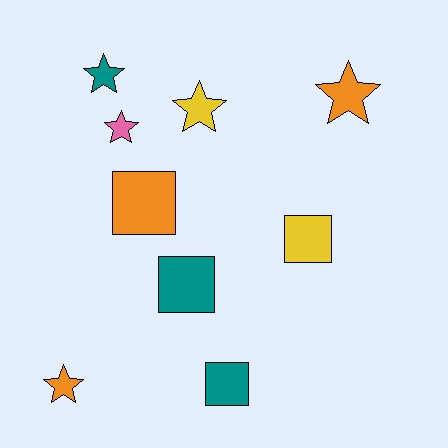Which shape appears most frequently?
Star, with 5 objects.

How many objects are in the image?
There are 9 objects.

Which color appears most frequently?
Orange, with 3 objects.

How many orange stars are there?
There are 2 orange stars.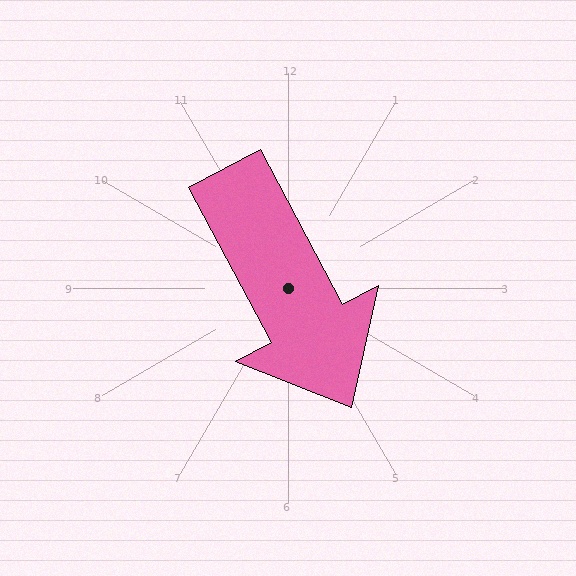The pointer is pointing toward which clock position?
Roughly 5 o'clock.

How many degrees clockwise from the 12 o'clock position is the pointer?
Approximately 152 degrees.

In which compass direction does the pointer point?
Southeast.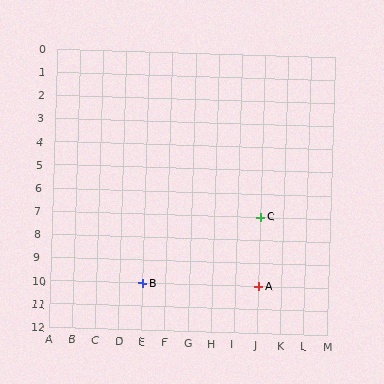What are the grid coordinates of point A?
Point A is at grid coordinates (J, 10).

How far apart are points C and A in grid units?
Points C and A are 3 rows apart.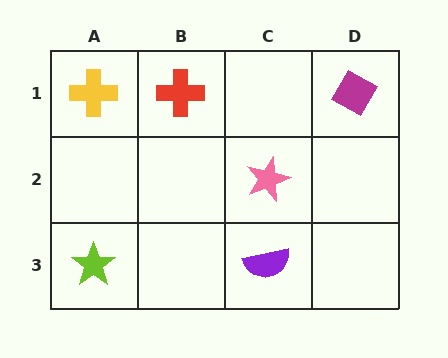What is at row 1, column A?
A yellow cross.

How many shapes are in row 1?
3 shapes.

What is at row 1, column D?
A magenta diamond.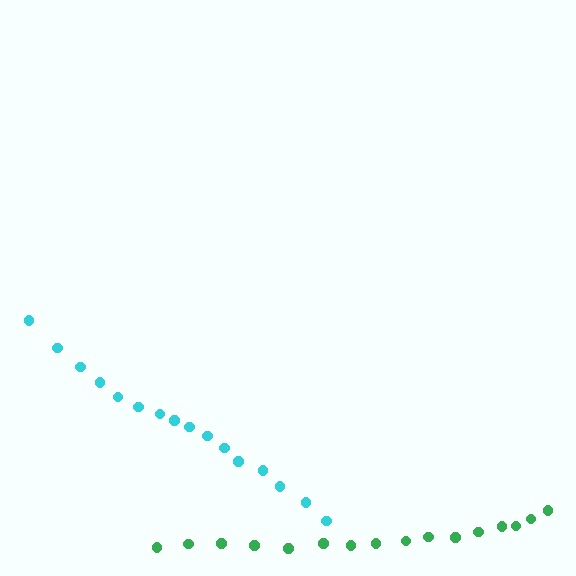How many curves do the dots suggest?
There are 2 distinct paths.